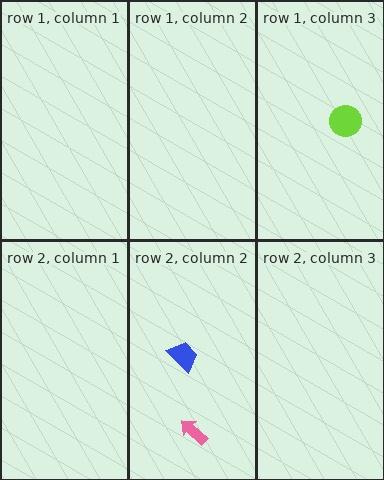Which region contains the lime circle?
The row 1, column 3 region.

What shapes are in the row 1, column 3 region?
The lime circle.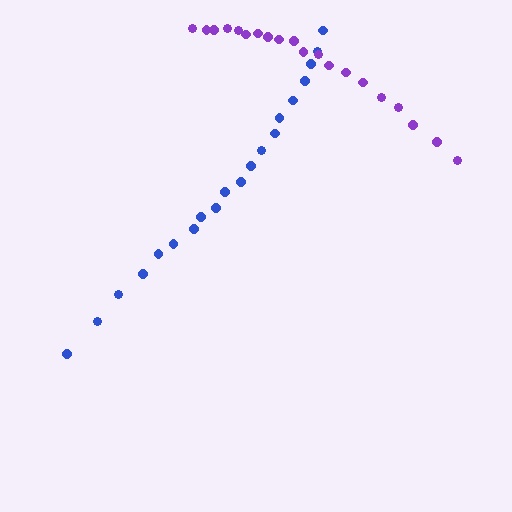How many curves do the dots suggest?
There are 2 distinct paths.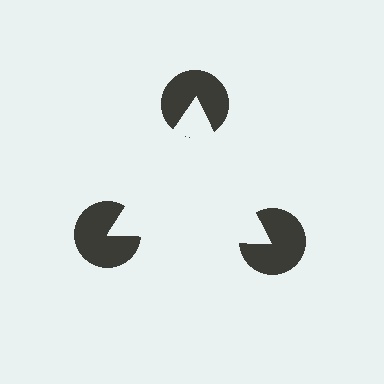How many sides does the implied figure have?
3 sides.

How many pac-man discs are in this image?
There are 3 — one at each vertex of the illusory triangle.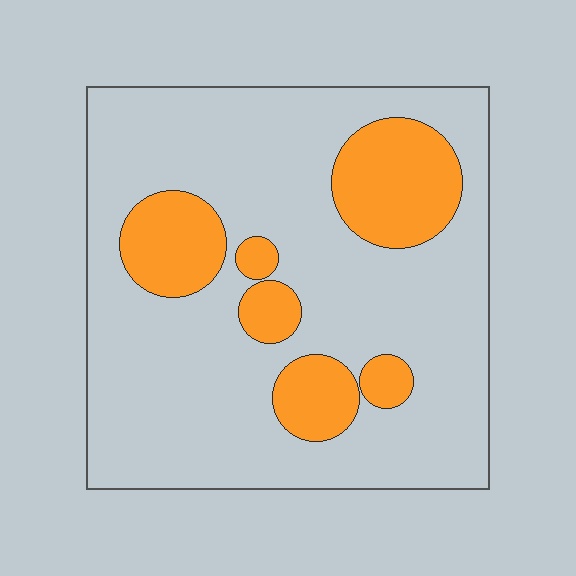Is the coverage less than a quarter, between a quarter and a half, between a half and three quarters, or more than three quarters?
Less than a quarter.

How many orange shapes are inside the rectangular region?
6.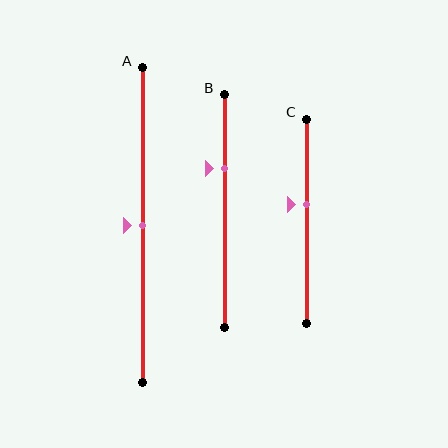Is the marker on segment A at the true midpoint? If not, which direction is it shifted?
Yes, the marker on segment A is at the true midpoint.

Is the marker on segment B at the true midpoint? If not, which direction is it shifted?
No, the marker on segment B is shifted upward by about 19% of the segment length.